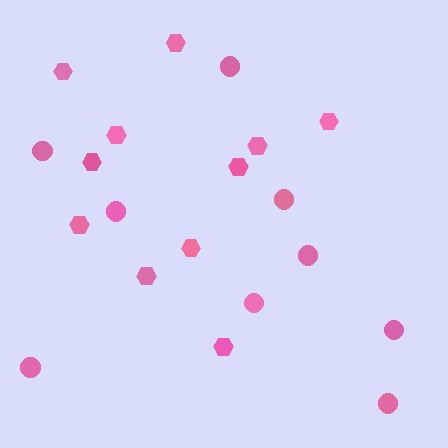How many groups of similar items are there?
There are 2 groups: one group of hexagons (11) and one group of circles (9).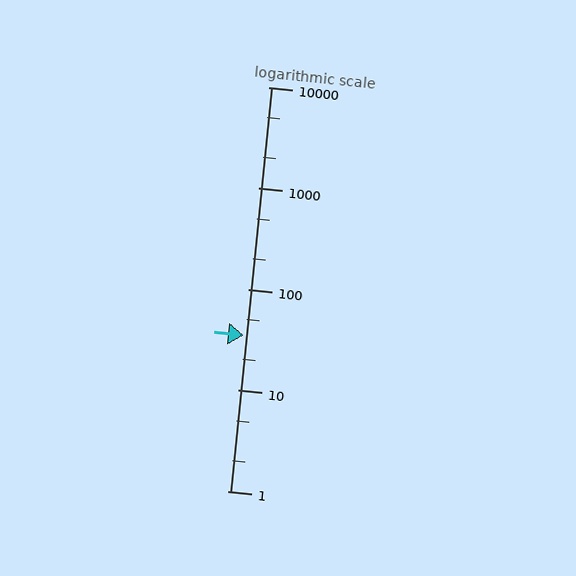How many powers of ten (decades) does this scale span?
The scale spans 4 decades, from 1 to 10000.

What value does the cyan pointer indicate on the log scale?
The pointer indicates approximately 35.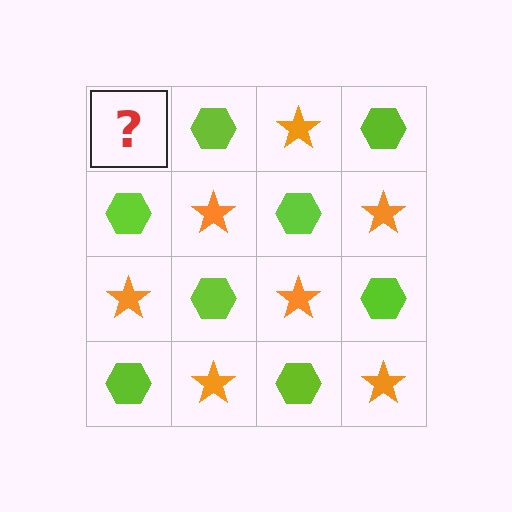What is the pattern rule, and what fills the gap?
The rule is that it alternates orange star and lime hexagon in a checkerboard pattern. The gap should be filled with an orange star.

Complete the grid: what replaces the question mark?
The question mark should be replaced with an orange star.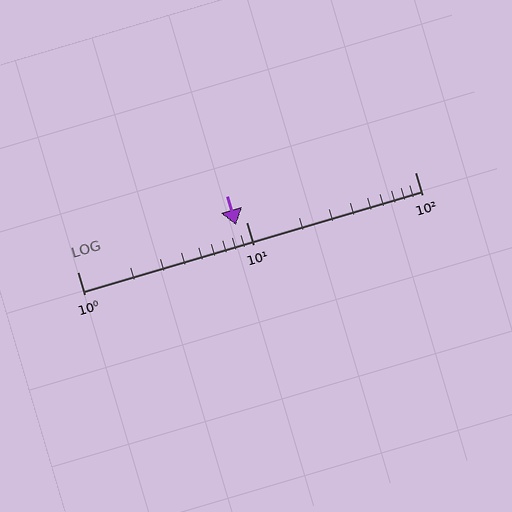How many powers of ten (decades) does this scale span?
The scale spans 2 decades, from 1 to 100.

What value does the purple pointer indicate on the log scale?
The pointer indicates approximately 8.7.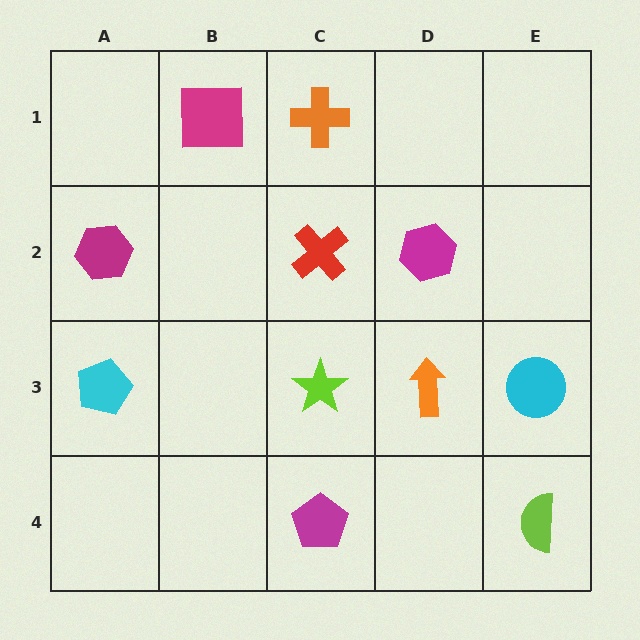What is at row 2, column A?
A magenta hexagon.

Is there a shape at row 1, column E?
No, that cell is empty.